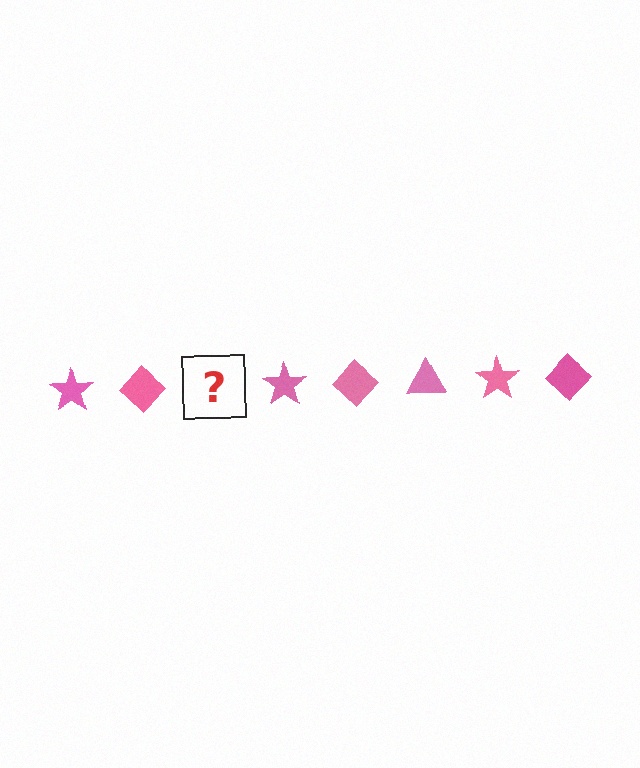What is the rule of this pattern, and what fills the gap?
The rule is that the pattern cycles through star, diamond, triangle shapes in pink. The gap should be filled with a pink triangle.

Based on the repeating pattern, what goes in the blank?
The blank should be a pink triangle.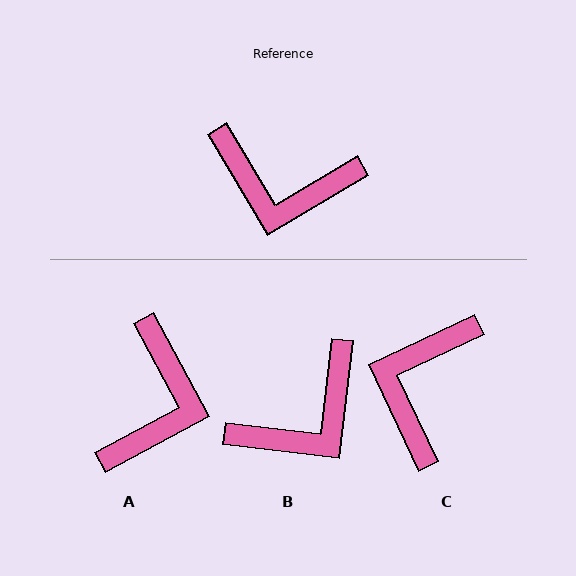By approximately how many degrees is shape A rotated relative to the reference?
Approximately 87 degrees counter-clockwise.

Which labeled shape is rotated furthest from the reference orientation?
C, about 95 degrees away.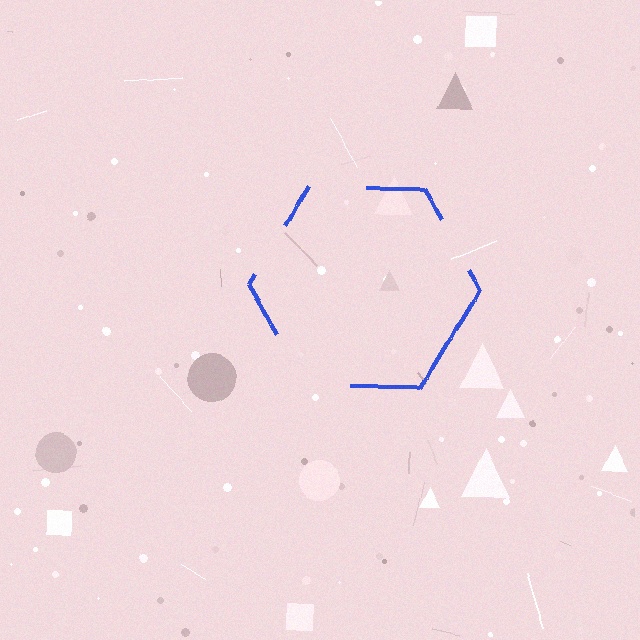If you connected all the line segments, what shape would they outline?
They would outline a hexagon.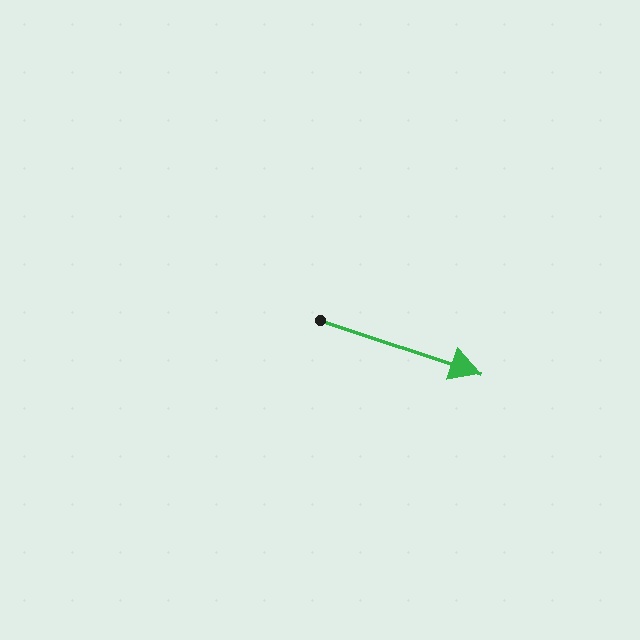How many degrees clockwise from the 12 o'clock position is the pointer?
Approximately 108 degrees.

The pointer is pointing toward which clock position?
Roughly 4 o'clock.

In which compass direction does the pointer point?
East.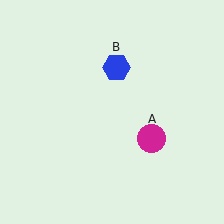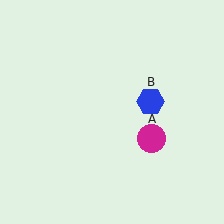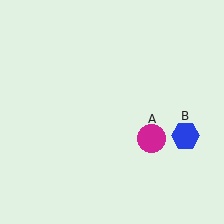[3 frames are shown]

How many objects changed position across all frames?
1 object changed position: blue hexagon (object B).